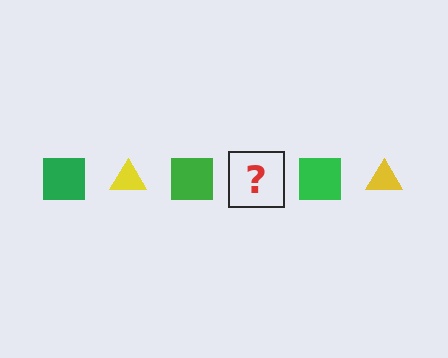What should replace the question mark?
The question mark should be replaced with a yellow triangle.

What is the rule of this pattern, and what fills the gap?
The rule is that the pattern alternates between green square and yellow triangle. The gap should be filled with a yellow triangle.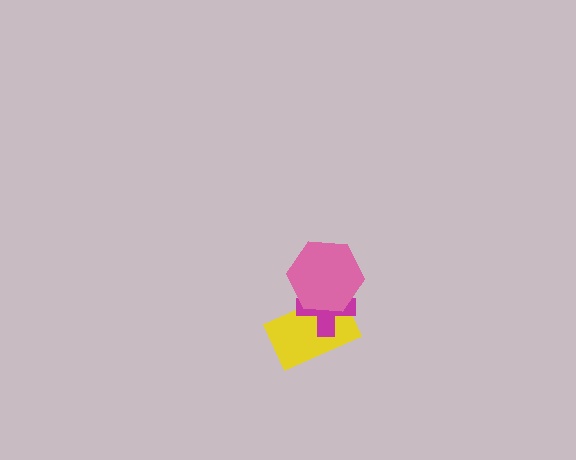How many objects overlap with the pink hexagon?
2 objects overlap with the pink hexagon.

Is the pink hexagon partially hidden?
No, no other shape covers it.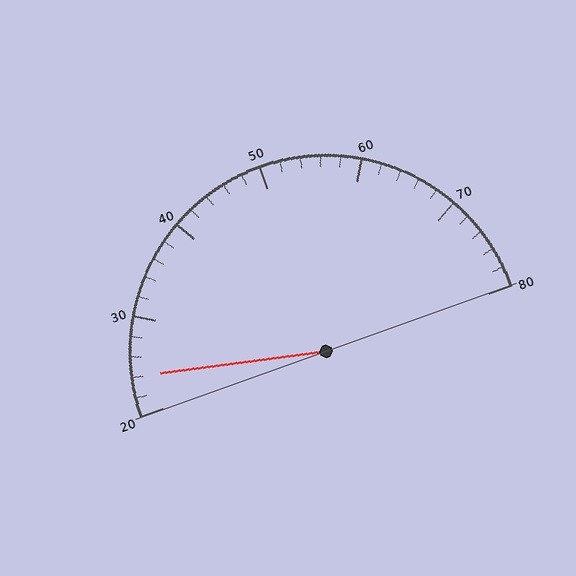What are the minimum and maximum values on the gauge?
The gauge ranges from 20 to 80.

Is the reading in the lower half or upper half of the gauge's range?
The reading is in the lower half of the range (20 to 80).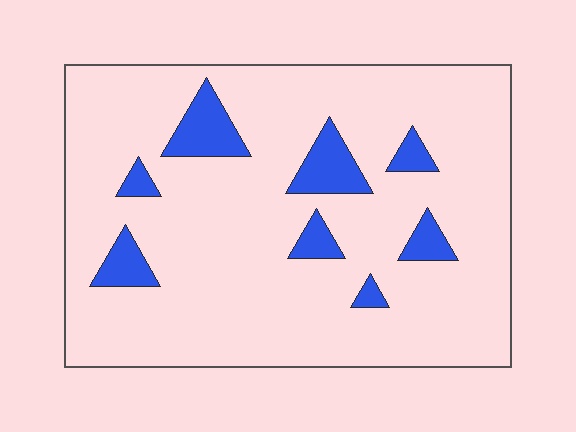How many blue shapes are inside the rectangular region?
8.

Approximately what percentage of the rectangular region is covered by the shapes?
Approximately 10%.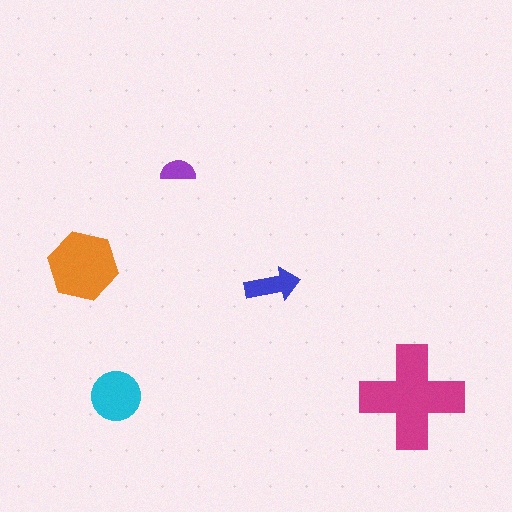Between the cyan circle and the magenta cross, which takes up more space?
The magenta cross.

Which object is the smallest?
The purple semicircle.